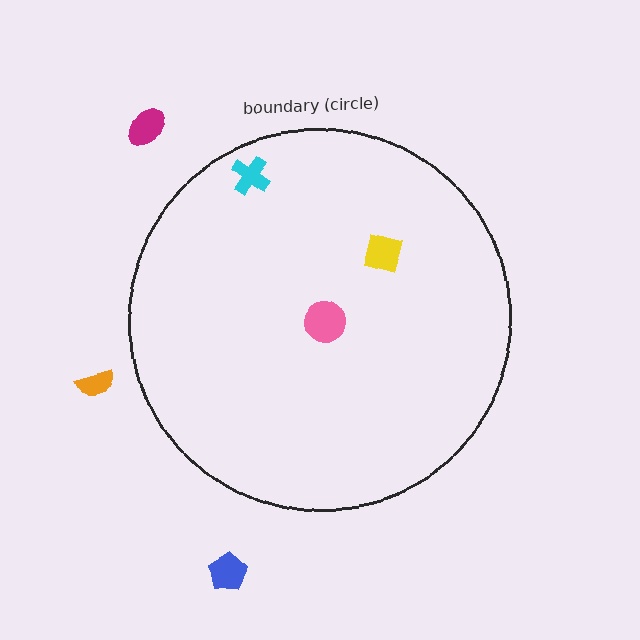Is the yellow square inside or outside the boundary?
Inside.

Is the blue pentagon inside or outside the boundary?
Outside.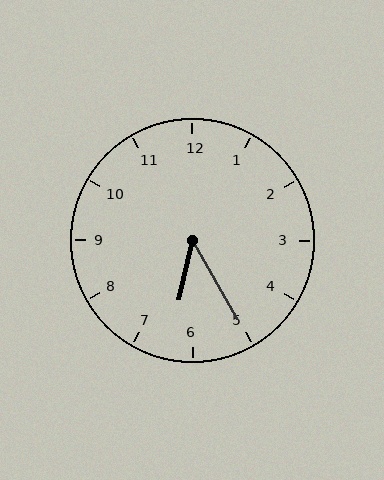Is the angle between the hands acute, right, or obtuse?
It is acute.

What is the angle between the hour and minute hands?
Approximately 42 degrees.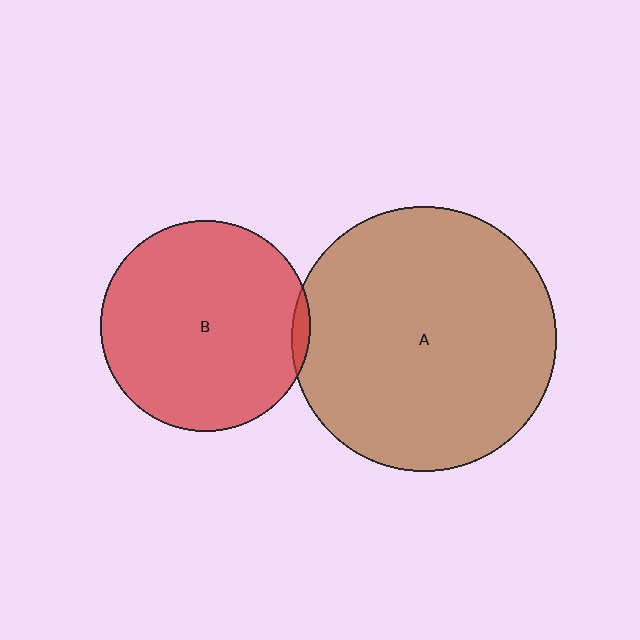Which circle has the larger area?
Circle A (brown).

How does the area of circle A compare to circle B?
Approximately 1.6 times.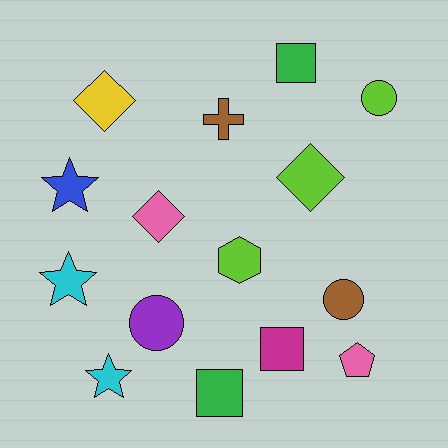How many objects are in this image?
There are 15 objects.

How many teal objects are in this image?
There are no teal objects.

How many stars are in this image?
There are 3 stars.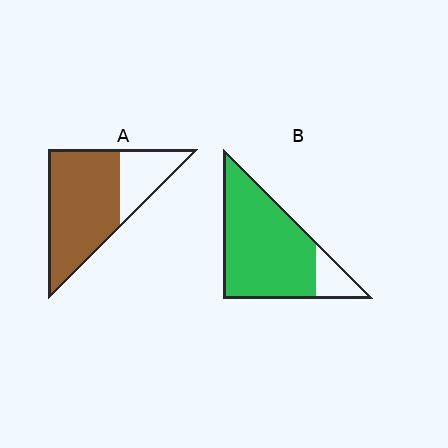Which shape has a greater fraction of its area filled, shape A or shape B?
Shape B.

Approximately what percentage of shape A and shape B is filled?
A is approximately 75% and B is approximately 85%.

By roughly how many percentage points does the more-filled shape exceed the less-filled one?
By roughly 15 percentage points (B over A).